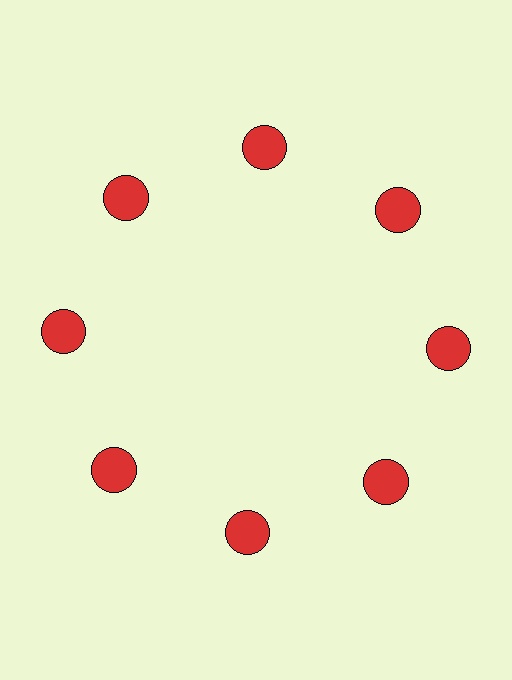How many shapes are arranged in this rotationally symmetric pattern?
There are 8 shapes, arranged in 8 groups of 1.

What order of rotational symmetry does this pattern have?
This pattern has 8-fold rotational symmetry.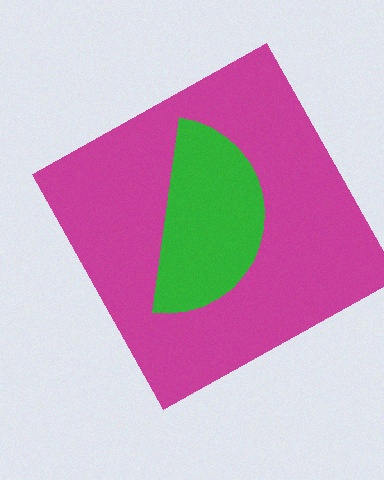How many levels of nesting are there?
2.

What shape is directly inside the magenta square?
The green semicircle.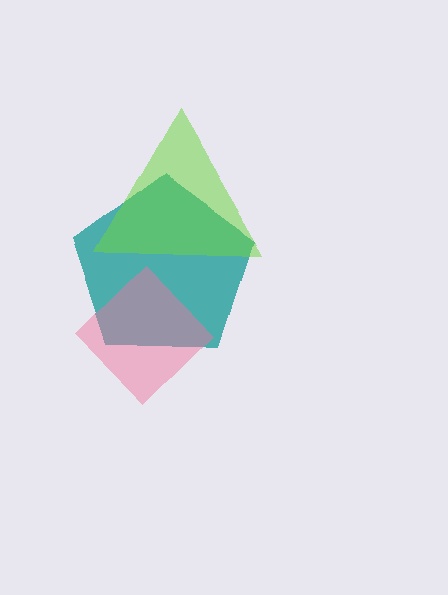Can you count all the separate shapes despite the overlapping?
Yes, there are 3 separate shapes.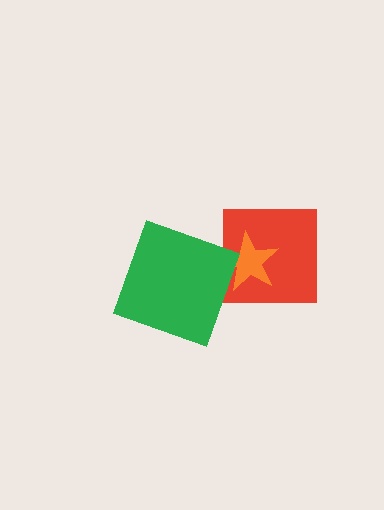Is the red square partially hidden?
Yes, it is partially covered by another shape.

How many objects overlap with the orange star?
1 object overlaps with the orange star.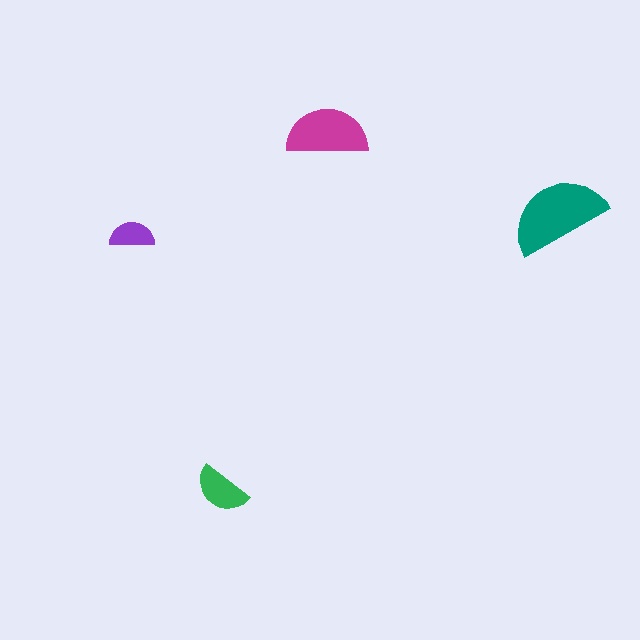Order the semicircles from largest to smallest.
the teal one, the magenta one, the green one, the purple one.